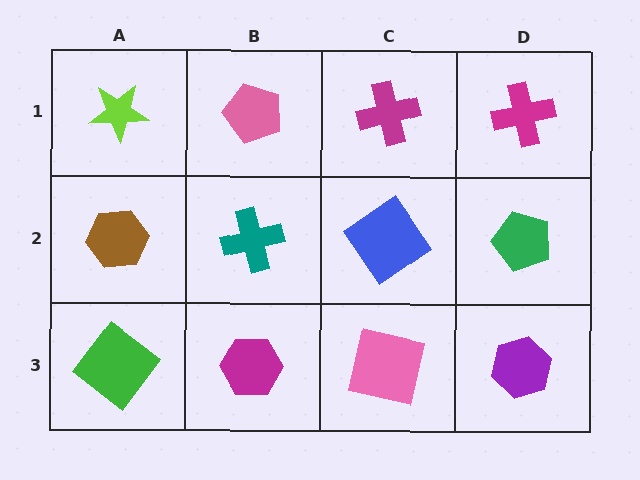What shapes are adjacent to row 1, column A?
A brown hexagon (row 2, column A), a pink pentagon (row 1, column B).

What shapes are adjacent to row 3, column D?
A green pentagon (row 2, column D), a pink square (row 3, column C).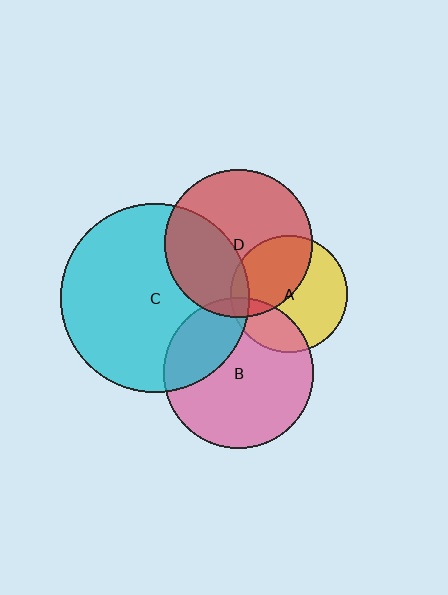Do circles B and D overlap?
Yes.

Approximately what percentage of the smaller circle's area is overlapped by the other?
Approximately 5%.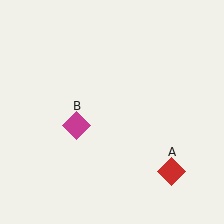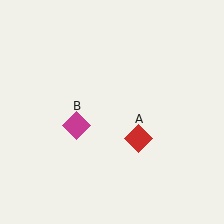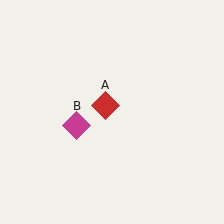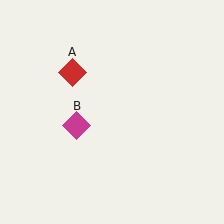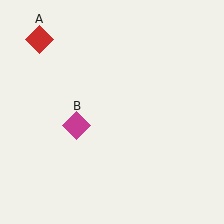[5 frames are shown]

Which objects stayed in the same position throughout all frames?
Magenta diamond (object B) remained stationary.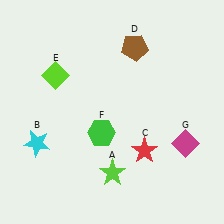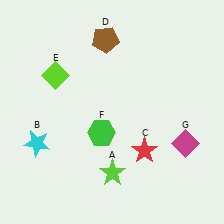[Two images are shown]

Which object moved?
The brown pentagon (D) moved left.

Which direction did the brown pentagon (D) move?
The brown pentagon (D) moved left.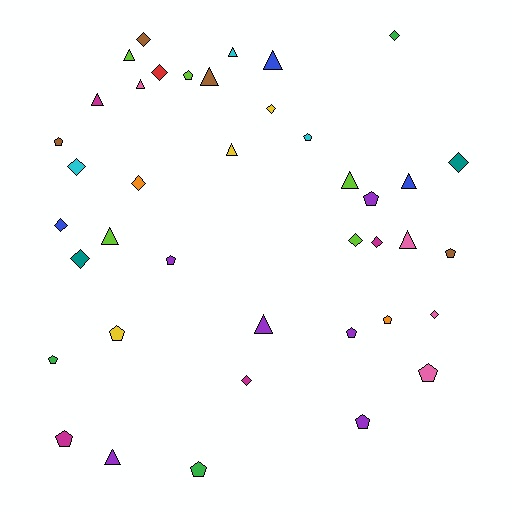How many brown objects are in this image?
There are 4 brown objects.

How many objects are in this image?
There are 40 objects.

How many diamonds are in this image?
There are 13 diamonds.